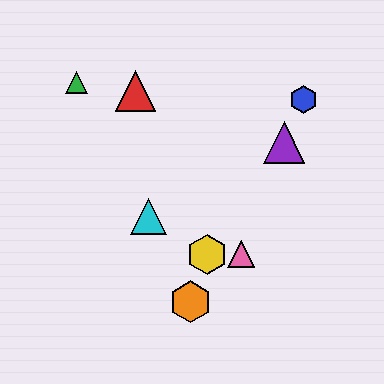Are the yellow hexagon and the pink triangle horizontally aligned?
Yes, both are at y≈254.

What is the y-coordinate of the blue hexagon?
The blue hexagon is at y≈100.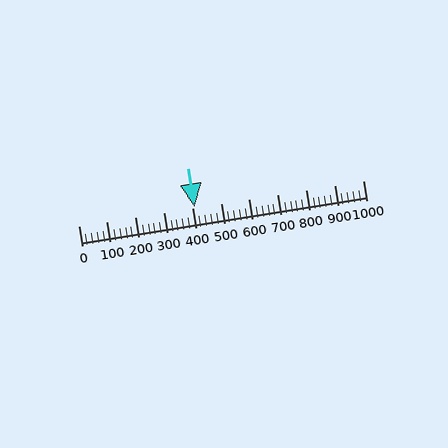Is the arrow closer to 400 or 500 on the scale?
The arrow is closer to 400.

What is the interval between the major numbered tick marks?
The major tick marks are spaced 100 units apart.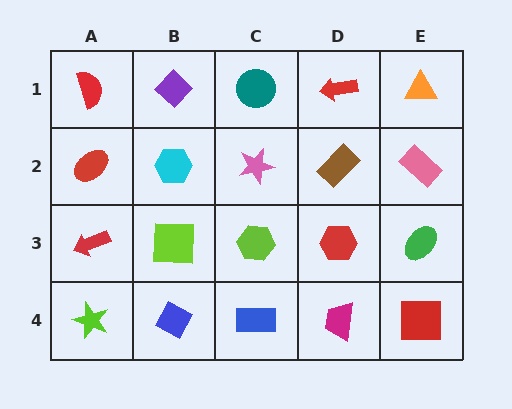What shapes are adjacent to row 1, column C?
A pink star (row 2, column C), a purple diamond (row 1, column B), a red arrow (row 1, column D).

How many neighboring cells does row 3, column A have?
3.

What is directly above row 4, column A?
A red arrow.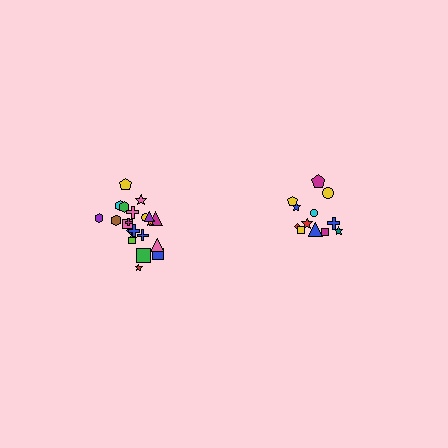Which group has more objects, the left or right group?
The left group.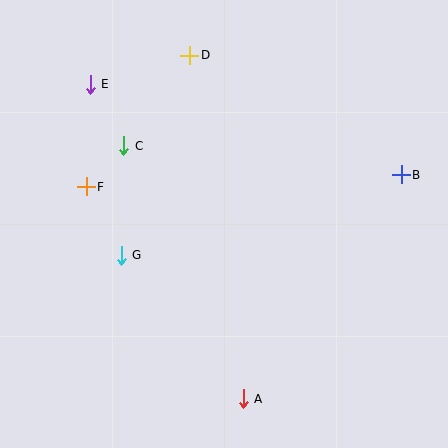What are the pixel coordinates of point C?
Point C is at (124, 146).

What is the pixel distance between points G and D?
The distance between G and D is 212 pixels.